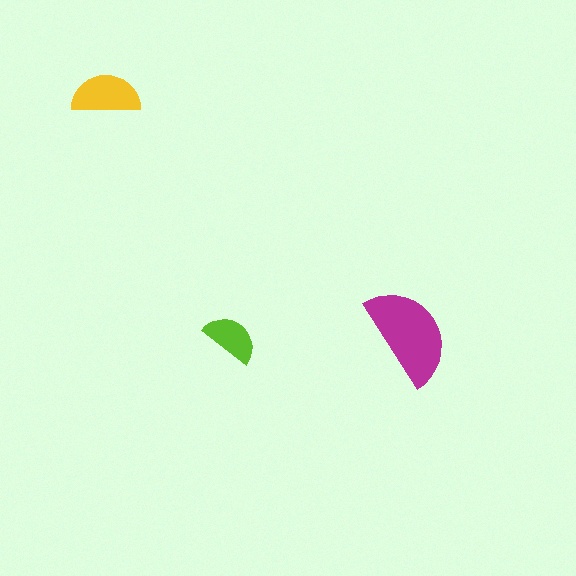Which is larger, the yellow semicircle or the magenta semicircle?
The magenta one.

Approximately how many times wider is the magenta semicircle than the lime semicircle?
About 2 times wider.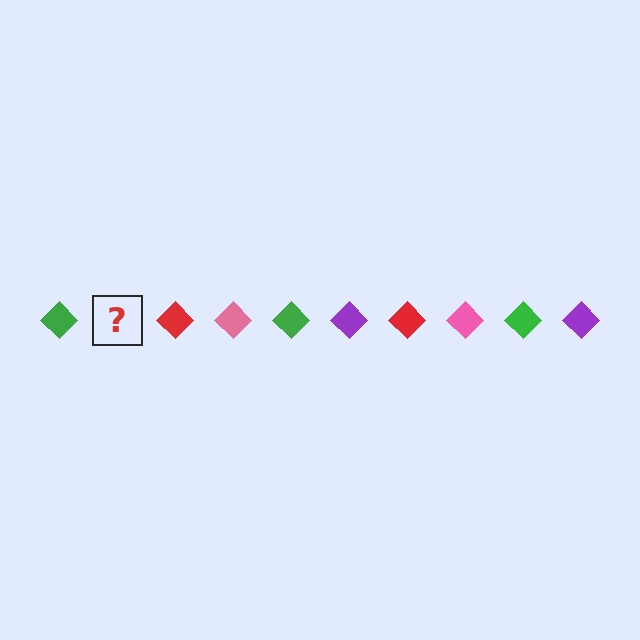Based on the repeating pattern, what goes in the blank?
The blank should be a purple diamond.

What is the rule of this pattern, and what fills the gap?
The rule is that the pattern cycles through green, purple, red, pink diamonds. The gap should be filled with a purple diamond.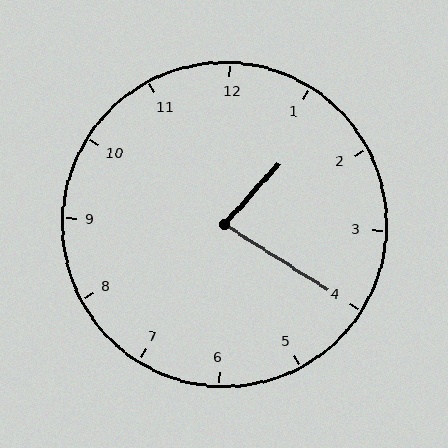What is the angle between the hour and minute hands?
Approximately 80 degrees.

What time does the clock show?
1:20.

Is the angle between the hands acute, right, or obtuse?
It is acute.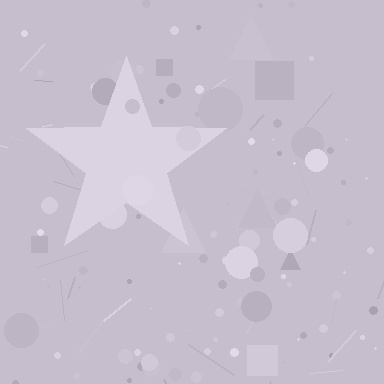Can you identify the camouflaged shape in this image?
The camouflaged shape is a star.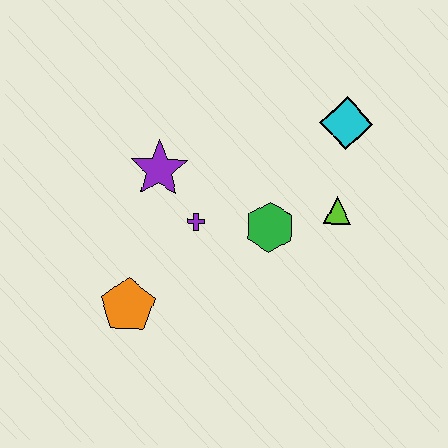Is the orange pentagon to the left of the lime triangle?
Yes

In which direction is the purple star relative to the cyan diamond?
The purple star is to the left of the cyan diamond.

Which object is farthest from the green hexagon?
The orange pentagon is farthest from the green hexagon.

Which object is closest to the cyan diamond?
The lime triangle is closest to the cyan diamond.